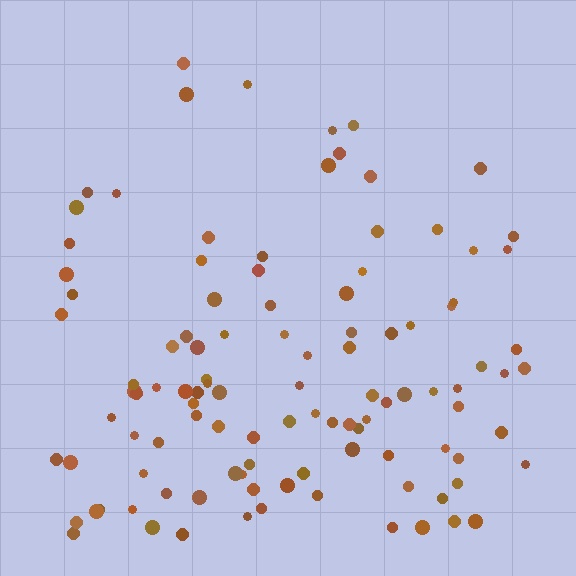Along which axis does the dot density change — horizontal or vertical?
Vertical.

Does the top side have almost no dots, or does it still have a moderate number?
Still a moderate number, just noticeably fewer than the bottom.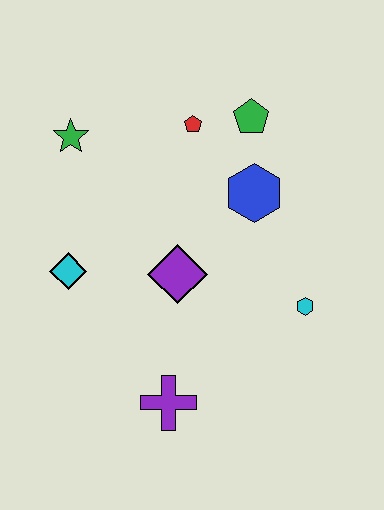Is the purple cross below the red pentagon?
Yes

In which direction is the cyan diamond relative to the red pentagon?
The cyan diamond is below the red pentagon.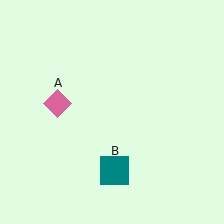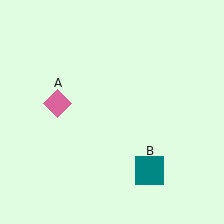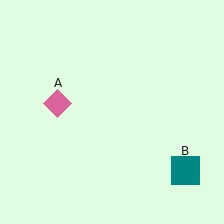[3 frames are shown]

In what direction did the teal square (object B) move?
The teal square (object B) moved right.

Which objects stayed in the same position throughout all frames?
Pink diamond (object A) remained stationary.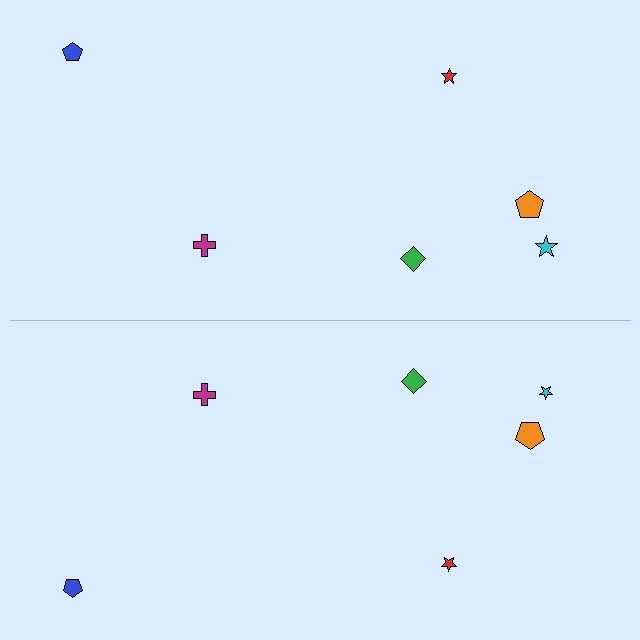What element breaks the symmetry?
The cyan star on the bottom side has a different size than its mirror counterpart.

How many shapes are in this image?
There are 12 shapes in this image.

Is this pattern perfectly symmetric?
No, the pattern is not perfectly symmetric. The cyan star on the bottom side has a different size than its mirror counterpart.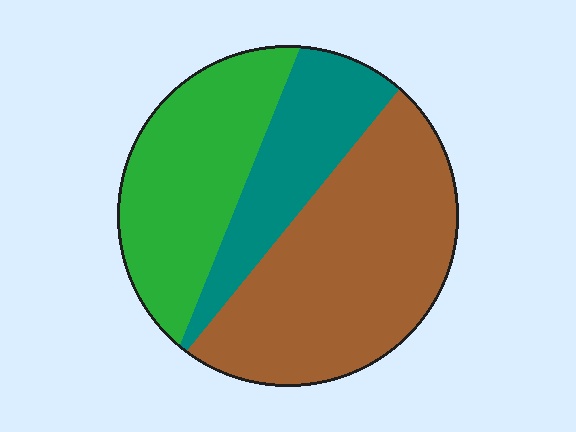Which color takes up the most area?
Brown, at roughly 50%.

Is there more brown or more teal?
Brown.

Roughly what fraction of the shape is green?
Green covers 31% of the shape.